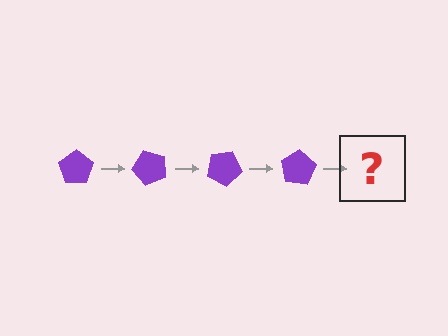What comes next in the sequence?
The next element should be a purple pentagon rotated 200 degrees.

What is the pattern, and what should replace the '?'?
The pattern is that the pentagon rotates 50 degrees each step. The '?' should be a purple pentagon rotated 200 degrees.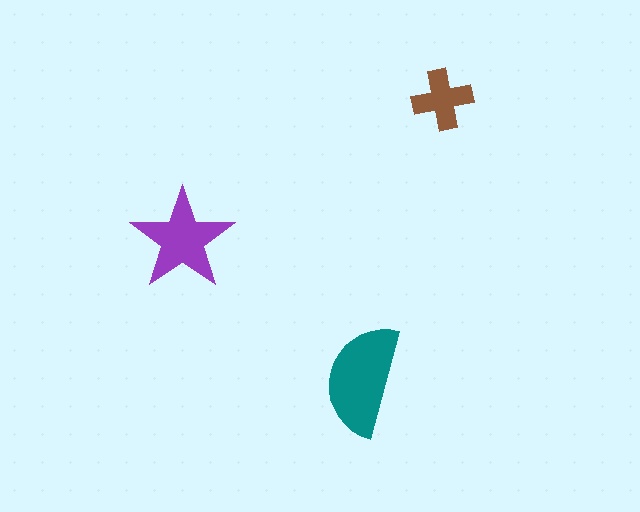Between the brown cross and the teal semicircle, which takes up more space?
The teal semicircle.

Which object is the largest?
The teal semicircle.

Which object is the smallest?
The brown cross.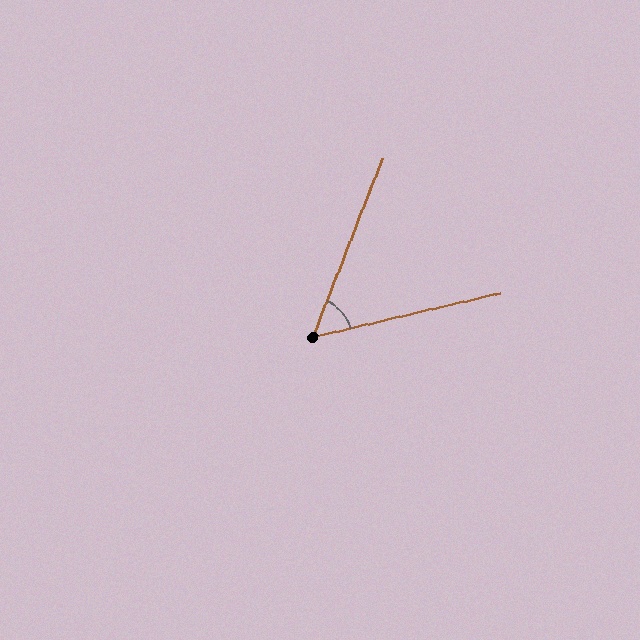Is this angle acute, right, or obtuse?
It is acute.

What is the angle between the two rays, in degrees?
Approximately 55 degrees.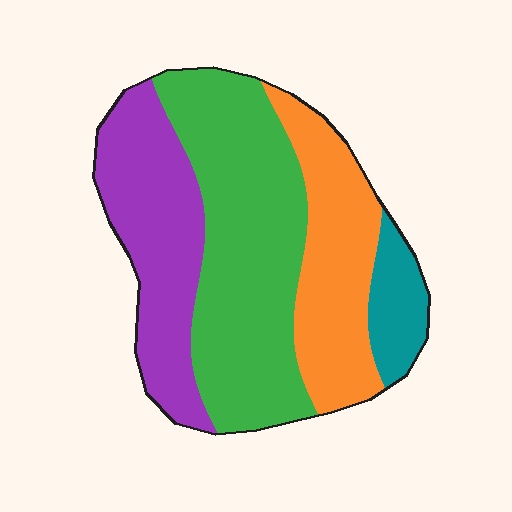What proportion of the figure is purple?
Purple takes up about one quarter (1/4) of the figure.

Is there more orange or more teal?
Orange.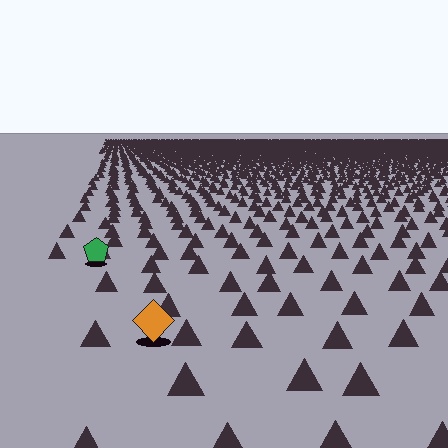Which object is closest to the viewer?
The orange diamond is closest. The texture marks near it are larger and more spread out.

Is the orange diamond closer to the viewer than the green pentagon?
Yes. The orange diamond is closer — you can tell from the texture gradient: the ground texture is coarser near it.